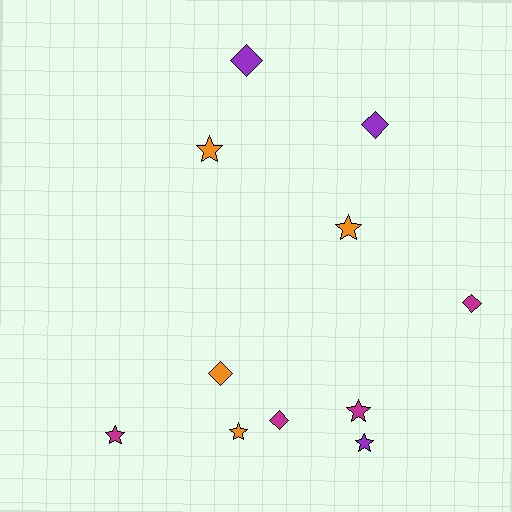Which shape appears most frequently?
Star, with 6 objects.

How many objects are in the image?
There are 11 objects.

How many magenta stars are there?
There are 2 magenta stars.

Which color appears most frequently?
Magenta, with 4 objects.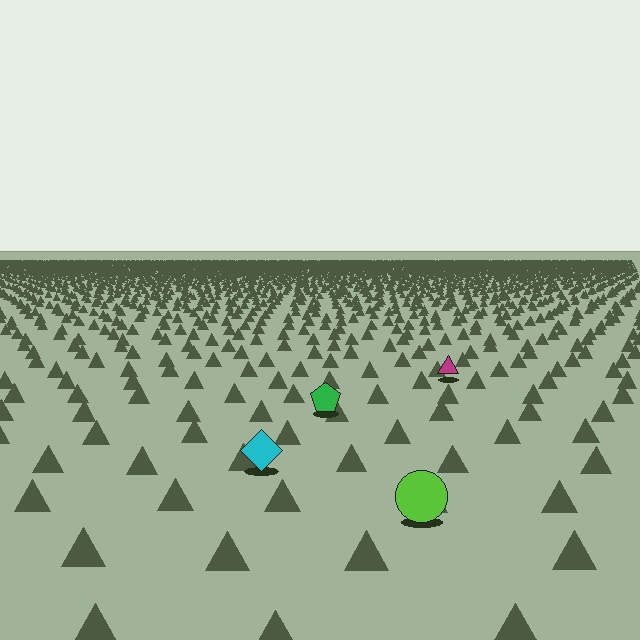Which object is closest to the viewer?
The lime circle is closest. The texture marks near it are larger and more spread out.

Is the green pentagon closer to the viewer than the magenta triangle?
Yes. The green pentagon is closer — you can tell from the texture gradient: the ground texture is coarser near it.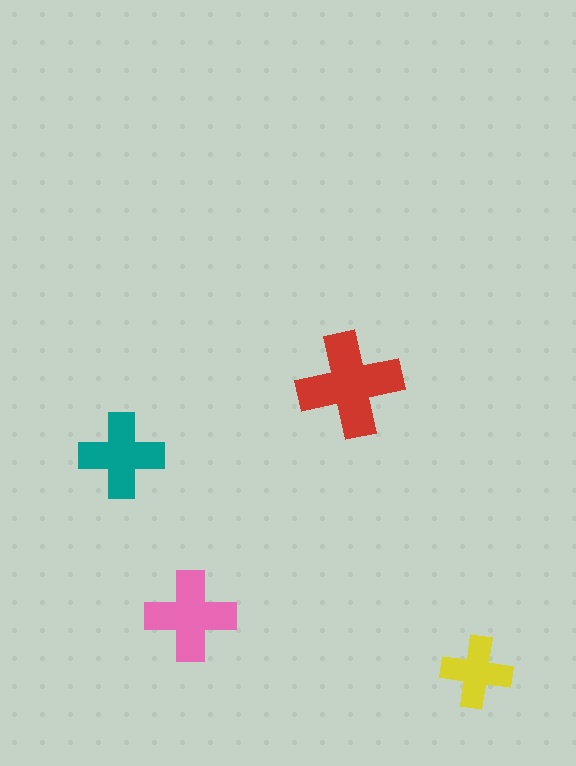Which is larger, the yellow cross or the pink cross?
The pink one.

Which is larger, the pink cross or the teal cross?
The pink one.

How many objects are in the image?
There are 4 objects in the image.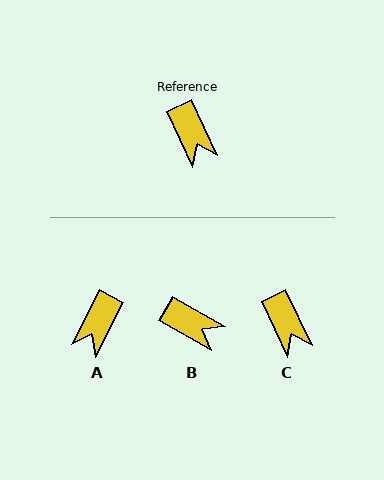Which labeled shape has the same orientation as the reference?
C.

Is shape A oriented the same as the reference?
No, it is off by about 53 degrees.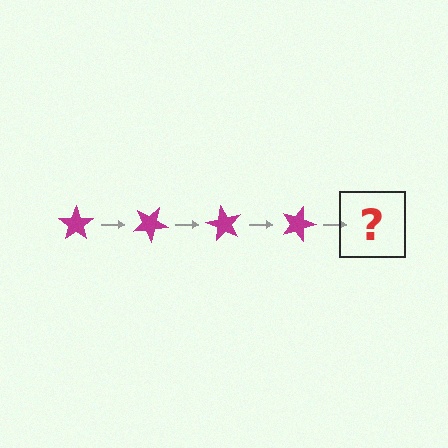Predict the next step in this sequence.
The next step is a magenta star rotated 120 degrees.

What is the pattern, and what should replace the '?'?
The pattern is that the star rotates 30 degrees each step. The '?' should be a magenta star rotated 120 degrees.